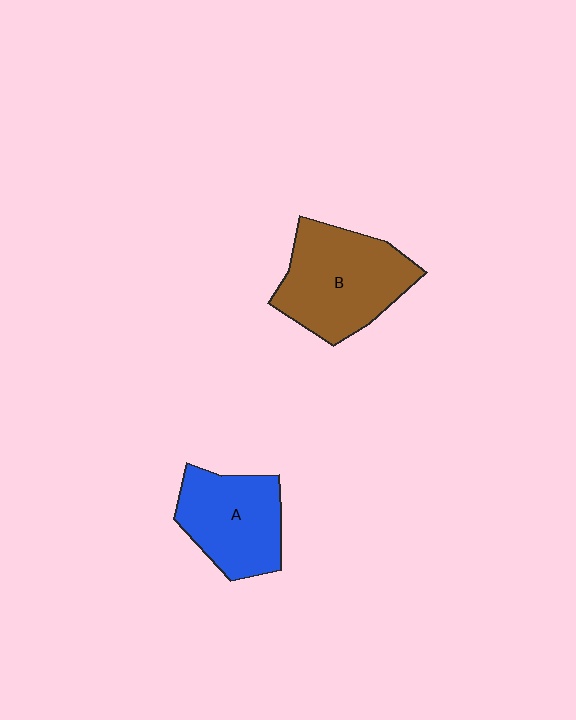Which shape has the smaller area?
Shape A (blue).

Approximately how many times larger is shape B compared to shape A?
Approximately 1.3 times.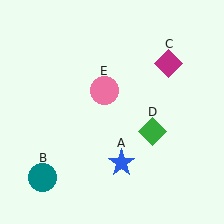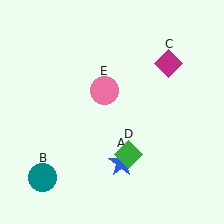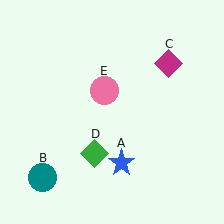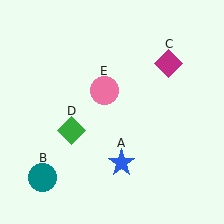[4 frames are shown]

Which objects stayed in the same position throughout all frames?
Blue star (object A) and teal circle (object B) and magenta diamond (object C) and pink circle (object E) remained stationary.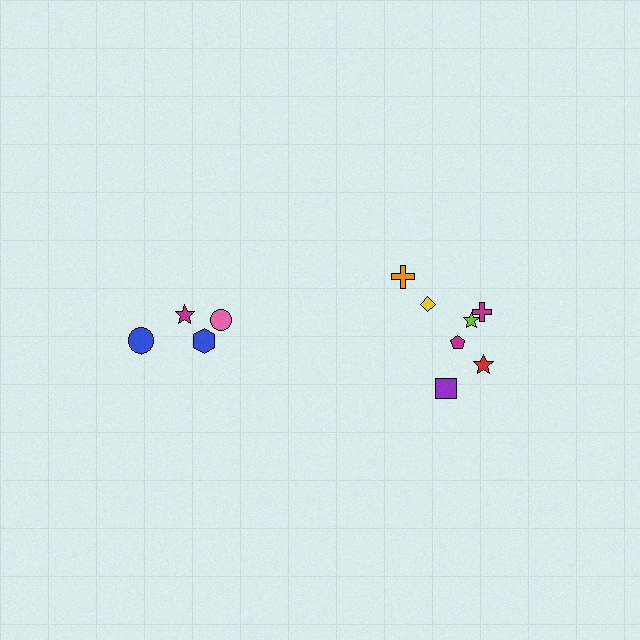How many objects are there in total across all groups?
There are 12 objects.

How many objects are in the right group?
There are 7 objects.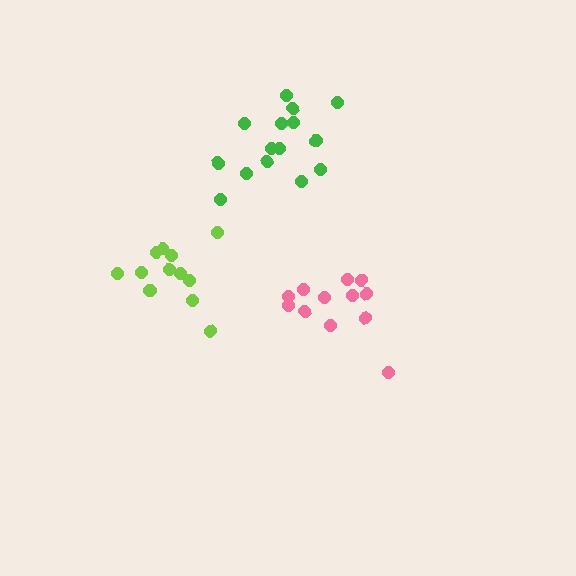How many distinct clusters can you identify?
There are 3 distinct clusters.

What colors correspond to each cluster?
The clusters are colored: lime, pink, green.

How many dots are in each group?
Group 1: 12 dots, Group 2: 12 dots, Group 3: 15 dots (39 total).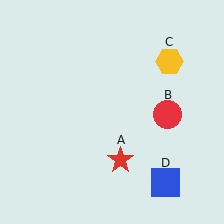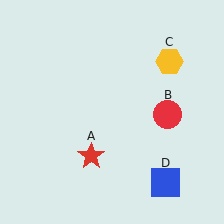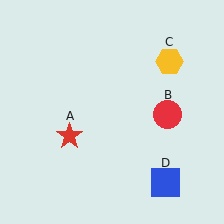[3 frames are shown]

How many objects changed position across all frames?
1 object changed position: red star (object A).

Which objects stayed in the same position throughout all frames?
Red circle (object B) and yellow hexagon (object C) and blue square (object D) remained stationary.